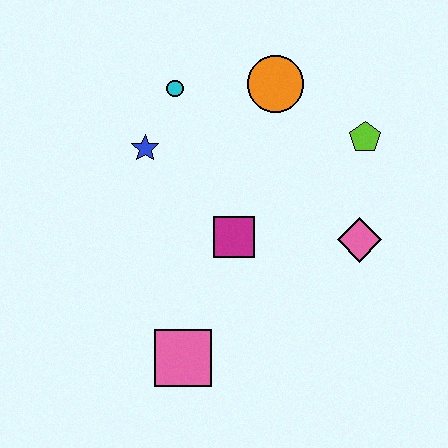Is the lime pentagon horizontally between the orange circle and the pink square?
No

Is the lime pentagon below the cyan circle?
Yes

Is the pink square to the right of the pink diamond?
No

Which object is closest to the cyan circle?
The blue star is closest to the cyan circle.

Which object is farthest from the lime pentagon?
The pink square is farthest from the lime pentagon.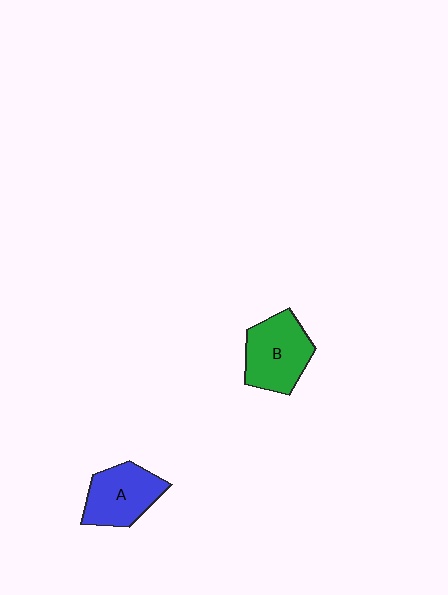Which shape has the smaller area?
Shape A (blue).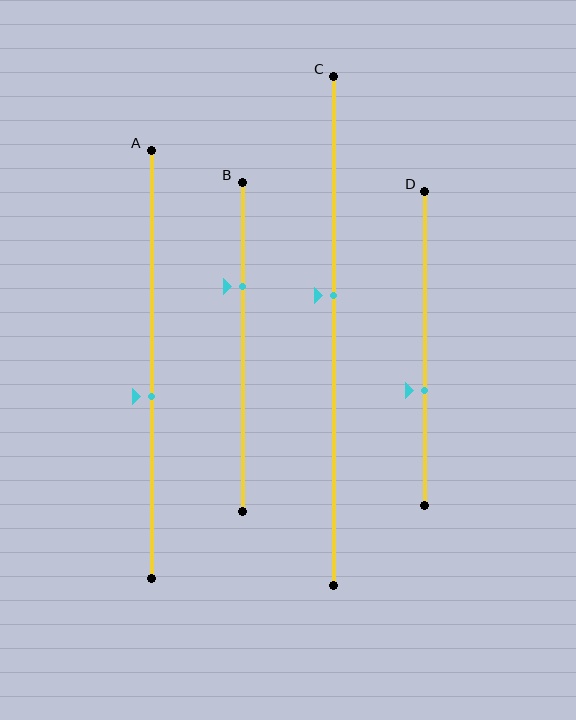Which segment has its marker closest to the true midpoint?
Segment C has its marker closest to the true midpoint.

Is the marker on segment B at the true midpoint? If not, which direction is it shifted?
No, the marker on segment B is shifted upward by about 18% of the segment length.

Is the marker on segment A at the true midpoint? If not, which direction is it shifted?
No, the marker on segment A is shifted downward by about 8% of the segment length.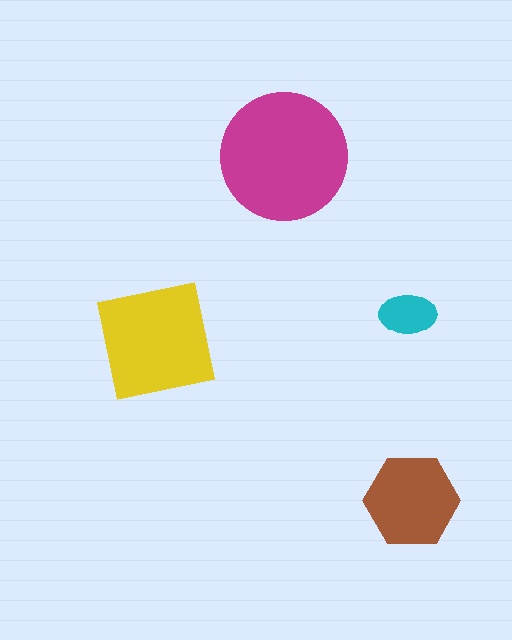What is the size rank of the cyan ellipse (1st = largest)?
4th.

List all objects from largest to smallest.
The magenta circle, the yellow square, the brown hexagon, the cyan ellipse.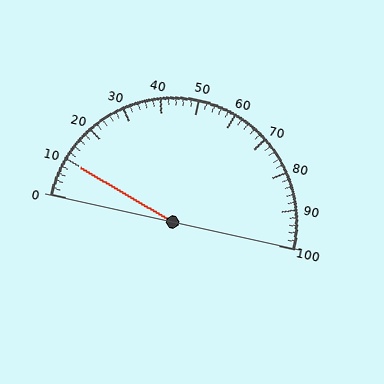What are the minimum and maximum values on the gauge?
The gauge ranges from 0 to 100.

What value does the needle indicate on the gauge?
The needle indicates approximately 10.